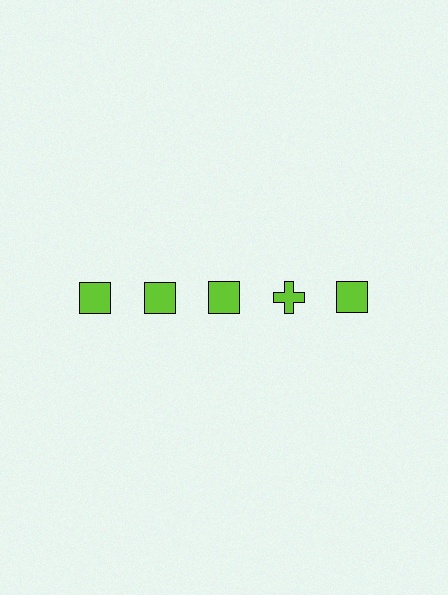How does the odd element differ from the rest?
It has a different shape: cross instead of square.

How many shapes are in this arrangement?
There are 5 shapes arranged in a grid pattern.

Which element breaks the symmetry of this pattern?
The lime cross in the top row, second from right column breaks the symmetry. All other shapes are lime squares.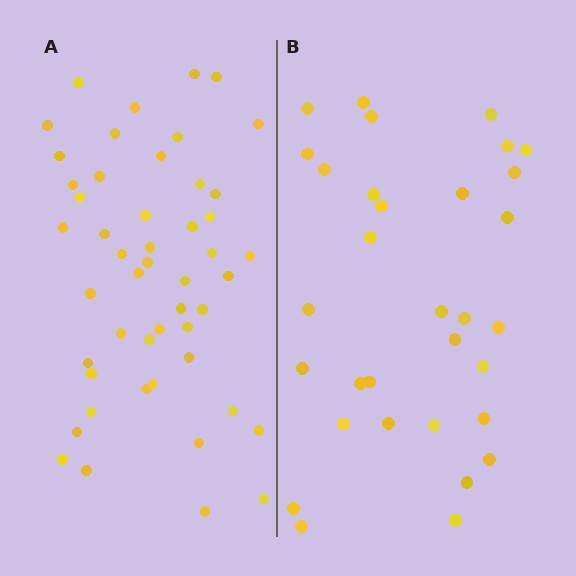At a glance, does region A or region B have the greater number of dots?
Region A (the left region) has more dots.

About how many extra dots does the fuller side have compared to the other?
Region A has approximately 15 more dots than region B.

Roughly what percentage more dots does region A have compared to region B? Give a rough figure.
About 55% more.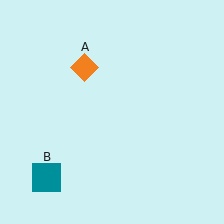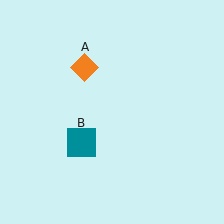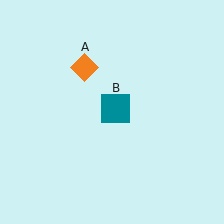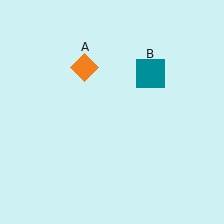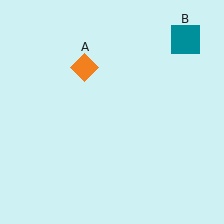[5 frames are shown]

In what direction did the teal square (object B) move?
The teal square (object B) moved up and to the right.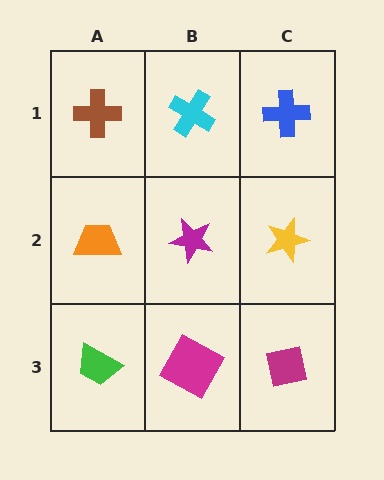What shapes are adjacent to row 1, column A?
An orange trapezoid (row 2, column A), a cyan cross (row 1, column B).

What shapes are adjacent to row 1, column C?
A yellow star (row 2, column C), a cyan cross (row 1, column B).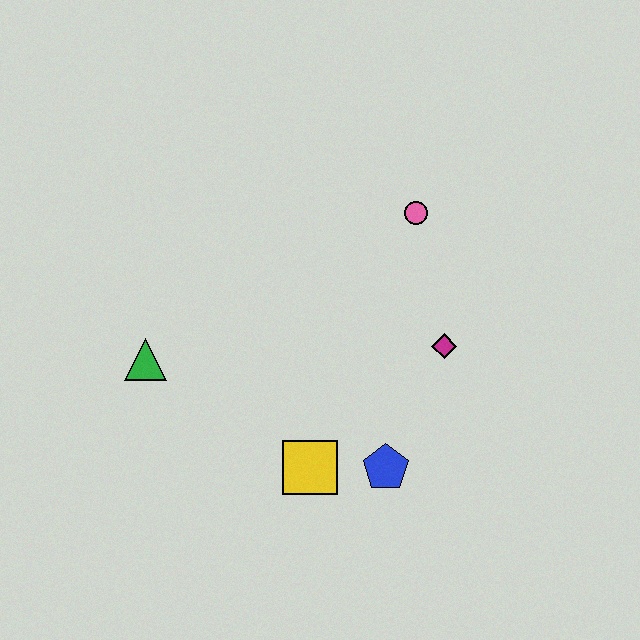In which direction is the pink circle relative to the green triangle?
The pink circle is to the right of the green triangle.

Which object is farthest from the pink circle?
The green triangle is farthest from the pink circle.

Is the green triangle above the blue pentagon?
Yes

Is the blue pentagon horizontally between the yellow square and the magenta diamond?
Yes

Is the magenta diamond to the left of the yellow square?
No